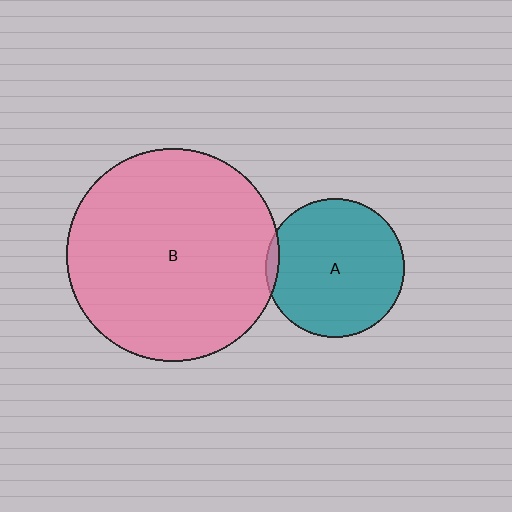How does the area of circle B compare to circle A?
Approximately 2.4 times.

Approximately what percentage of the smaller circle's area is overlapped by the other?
Approximately 5%.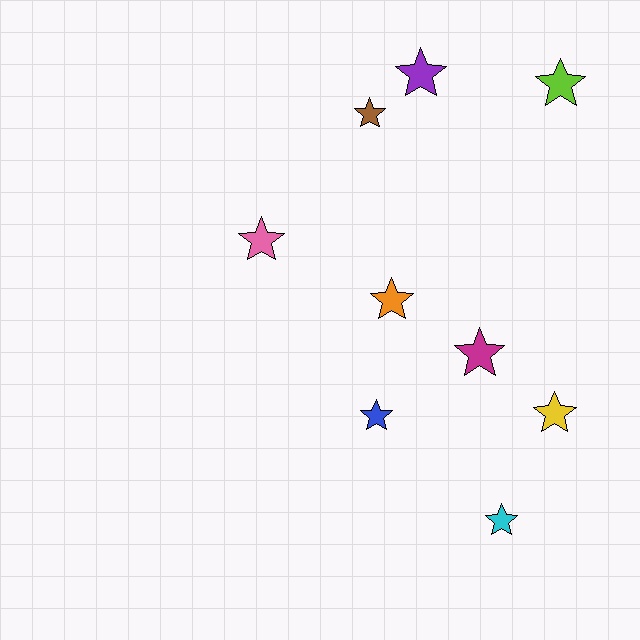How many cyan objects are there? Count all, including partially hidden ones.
There is 1 cyan object.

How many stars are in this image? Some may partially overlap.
There are 9 stars.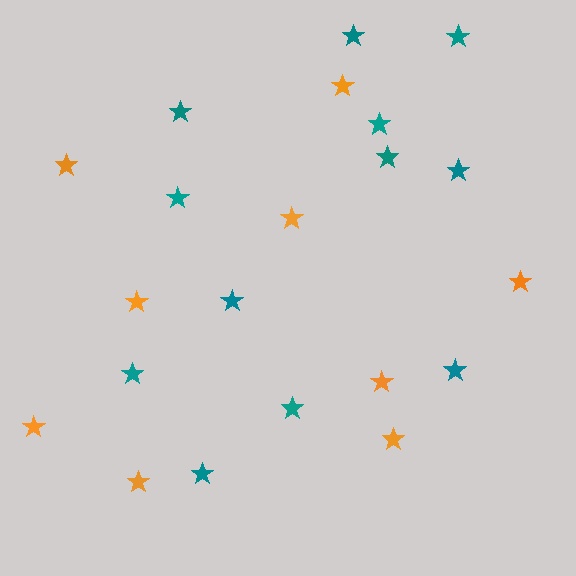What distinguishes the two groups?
There are 2 groups: one group of teal stars (12) and one group of orange stars (9).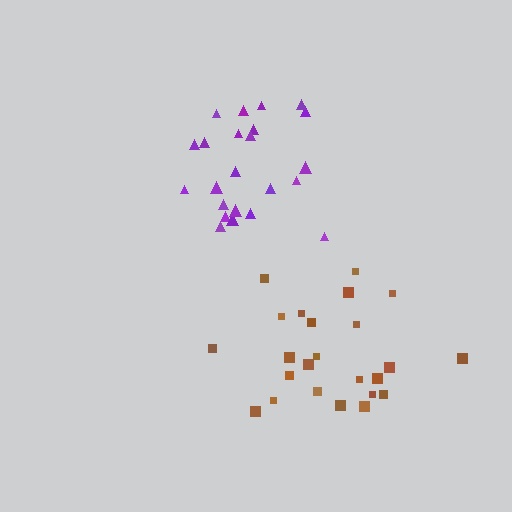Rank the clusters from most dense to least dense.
purple, brown.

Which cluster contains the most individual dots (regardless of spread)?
Brown (24).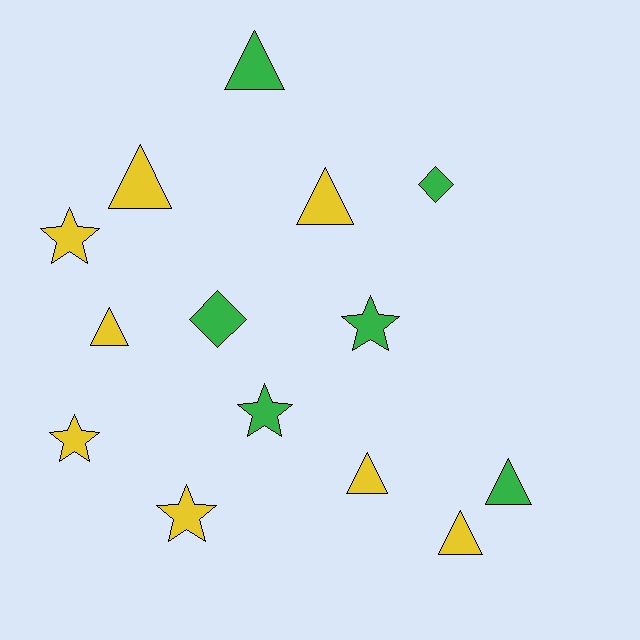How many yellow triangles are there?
There are 5 yellow triangles.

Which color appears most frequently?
Yellow, with 8 objects.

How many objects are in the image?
There are 14 objects.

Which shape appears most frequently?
Triangle, with 7 objects.